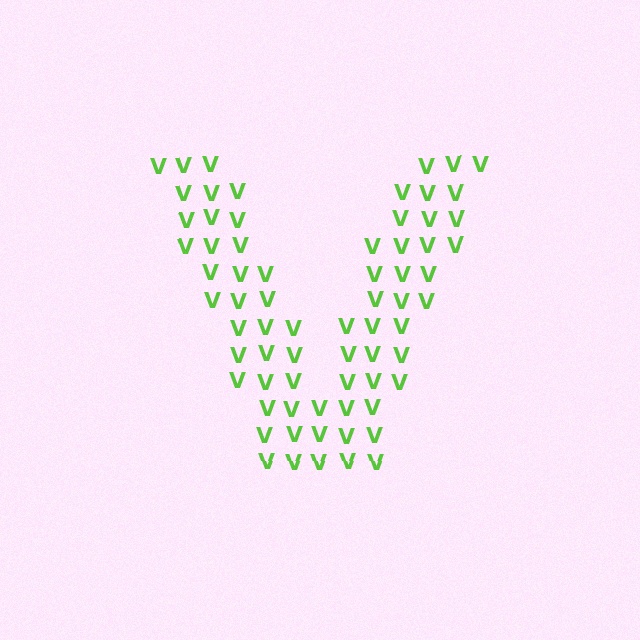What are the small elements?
The small elements are letter V's.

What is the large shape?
The large shape is the letter V.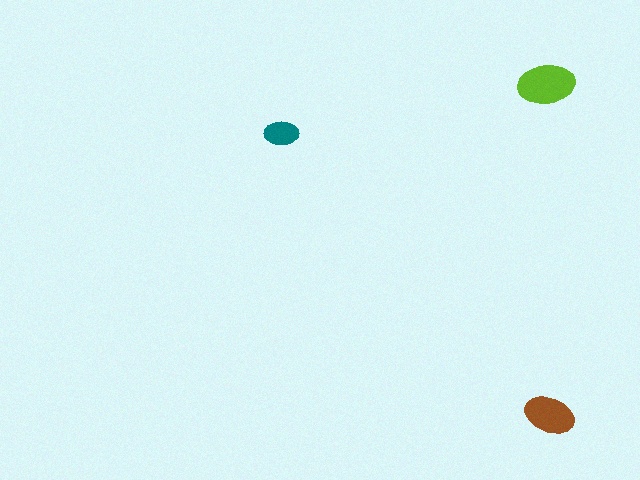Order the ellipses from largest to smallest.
the lime one, the brown one, the teal one.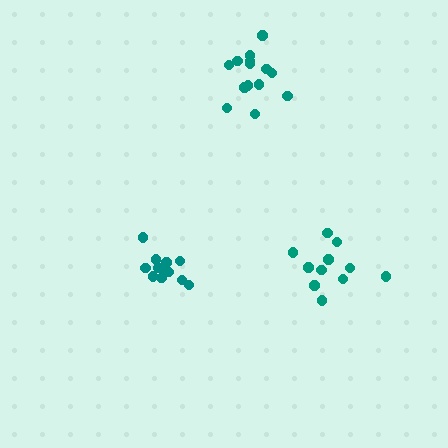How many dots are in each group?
Group 1: 12 dots, Group 2: 14 dots, Group 3: 11 dots (37 total).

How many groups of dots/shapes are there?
There are 3 groups.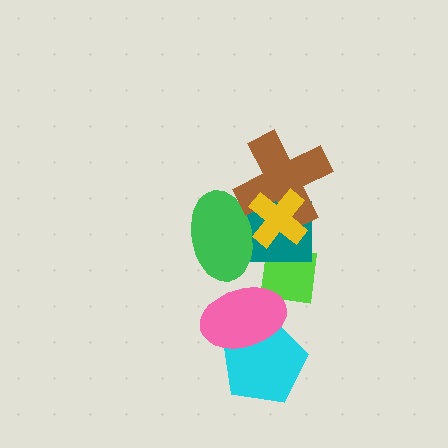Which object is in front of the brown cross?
The yellow cross is in front of the brown cross.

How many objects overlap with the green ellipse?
3 objects overlap with the green ellipse.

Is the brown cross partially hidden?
Yes, it is partially covered by another shape.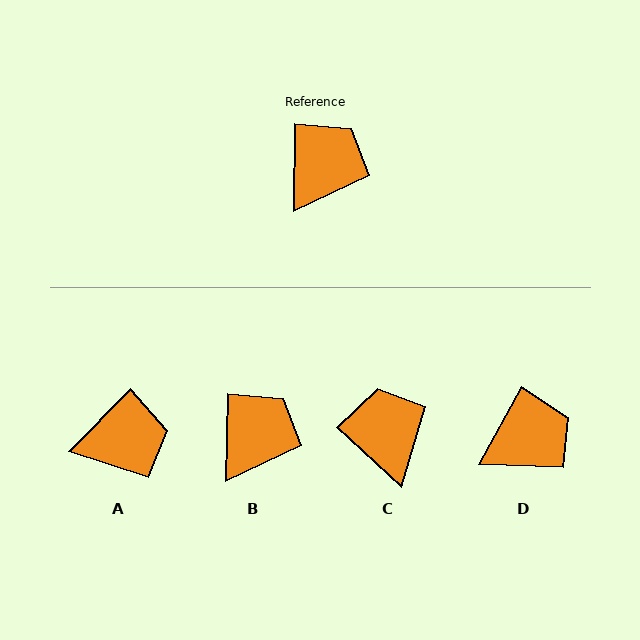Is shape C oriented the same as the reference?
No, it is off by about 48 degrees.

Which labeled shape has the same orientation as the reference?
B.